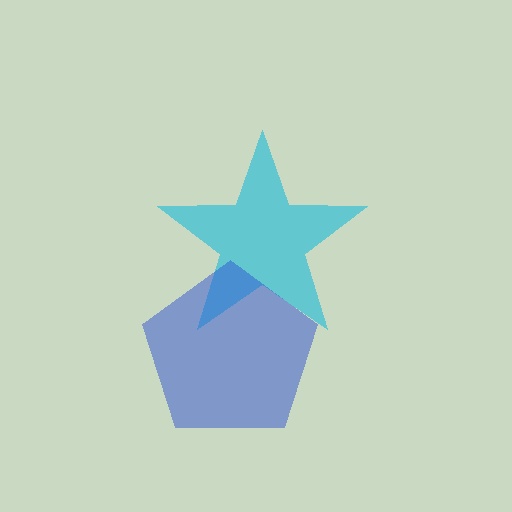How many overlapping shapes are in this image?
There are 2 overlapping shapes in the image.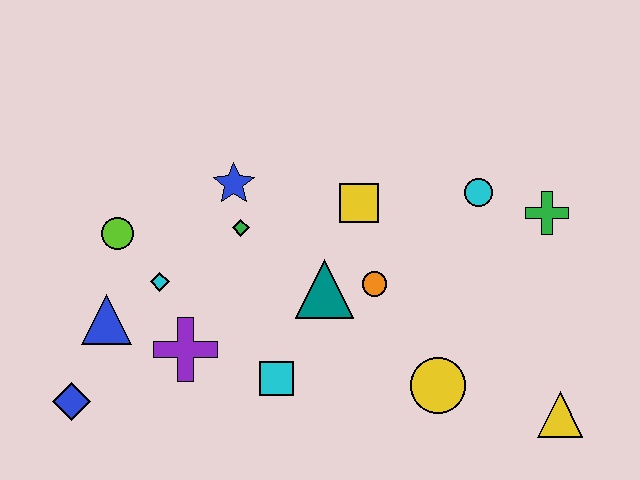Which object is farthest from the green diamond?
The yellow triangle is farthest from the green diamond.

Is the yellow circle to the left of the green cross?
Yes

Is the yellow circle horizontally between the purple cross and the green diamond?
No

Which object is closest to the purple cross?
The cyan diamond is closest to the purple cross.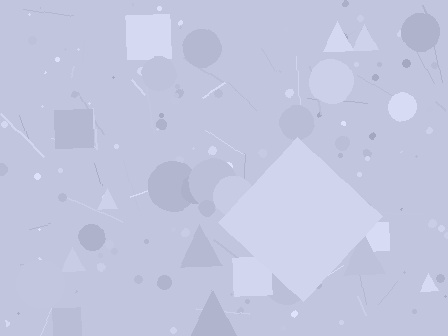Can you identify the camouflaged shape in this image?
The camouflaged shape is a diamond.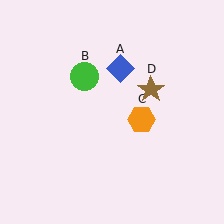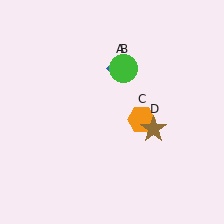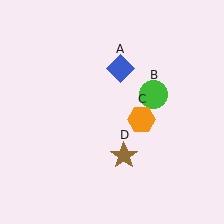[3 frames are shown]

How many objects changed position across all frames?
2 objects changed position: green circle (object B), brown star (object D).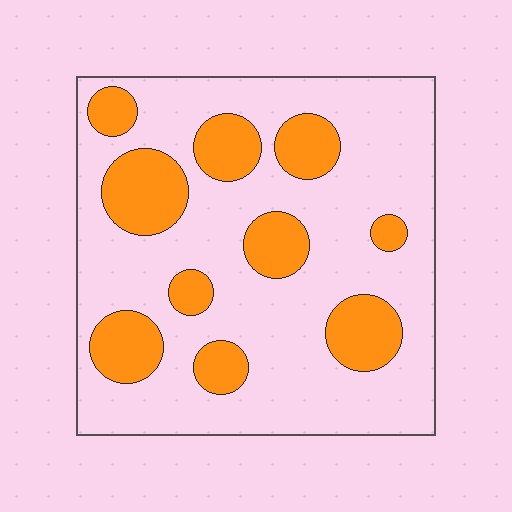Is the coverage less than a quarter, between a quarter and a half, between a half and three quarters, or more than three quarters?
Between a quarter and a half.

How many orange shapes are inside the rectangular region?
10.